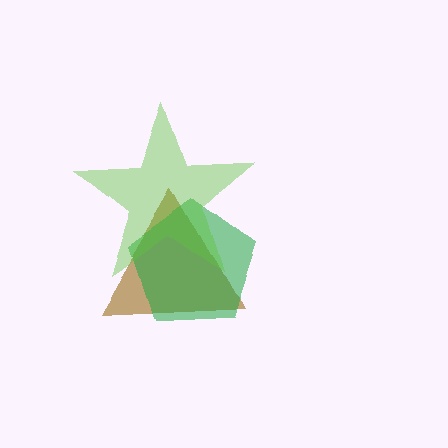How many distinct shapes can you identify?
There are 3 distinct shapes: a brown triangle, a green pentagon, a lime star.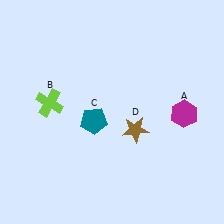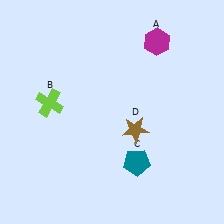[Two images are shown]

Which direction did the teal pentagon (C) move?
The teal pentagon (C) moved right.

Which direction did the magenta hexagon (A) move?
The magenta hexagon (A) moved up.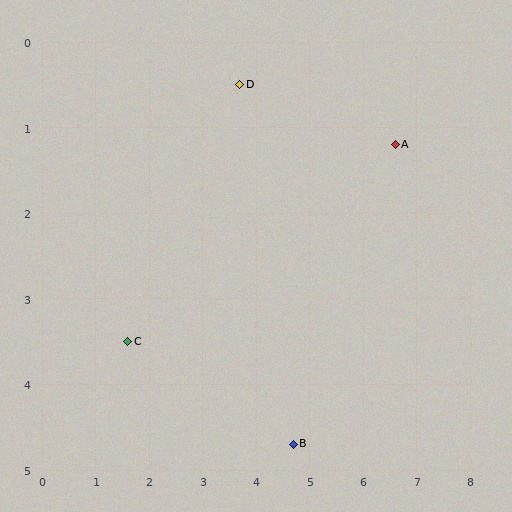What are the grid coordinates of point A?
Point A is at approximately (6.6, 1.2).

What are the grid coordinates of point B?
Point B is at approximately (4.7, 4.7).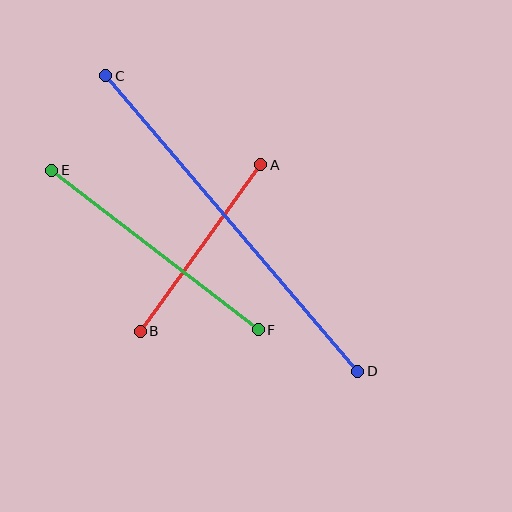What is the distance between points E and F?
The distance is approximately 261 pixels.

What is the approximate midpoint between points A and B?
The midpoint is at approximately (201, 248) pixels.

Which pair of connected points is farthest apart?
Points C and D are farthest apart.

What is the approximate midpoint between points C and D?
The midpoint is at approximately (232, 223) pixels.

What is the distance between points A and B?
The distance is approximately 206 pixels.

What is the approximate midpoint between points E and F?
The midpoint is at approximately (155, 250) pixels.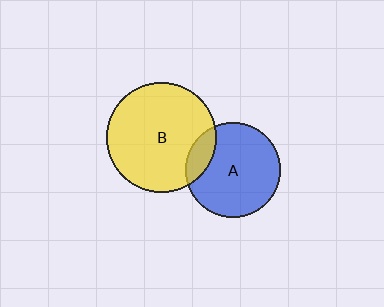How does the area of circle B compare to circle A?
Approximately 1.3 times.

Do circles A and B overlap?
Yes.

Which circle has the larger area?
Circle B (yellow).